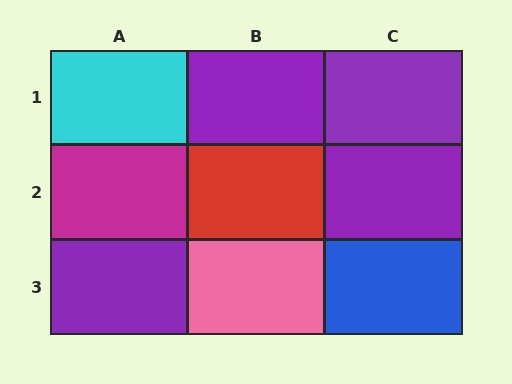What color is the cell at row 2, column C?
Purple.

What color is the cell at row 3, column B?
Pink.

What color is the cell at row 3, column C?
Blue.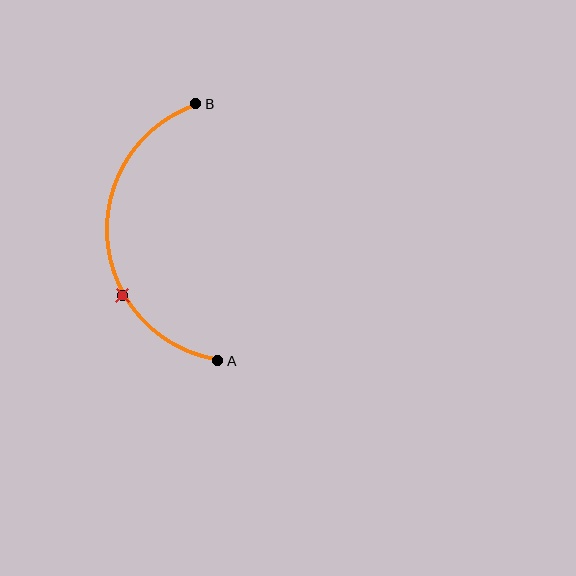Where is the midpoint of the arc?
The arc midpoint is the point on the curve farthest from the straight line joining A and B. It sits to the left of that line.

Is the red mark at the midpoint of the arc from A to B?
No. The red mark lies on the arc but is closer to endpoint A. The arc midpoint would be at the point on the curve equidistant along the arc from both A and B.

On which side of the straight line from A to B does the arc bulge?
The arc bulges to the left of the straight line connecting A and B.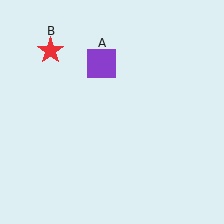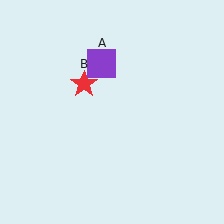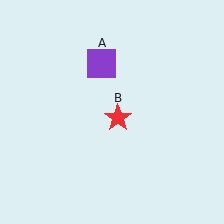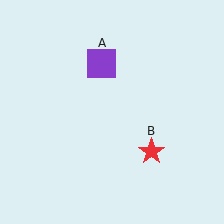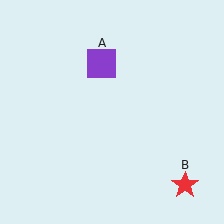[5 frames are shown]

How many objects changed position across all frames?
1 object changed position: red star (object B).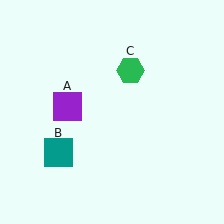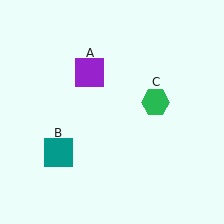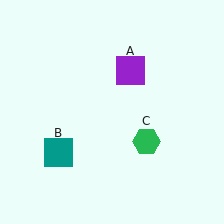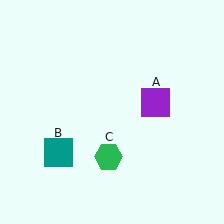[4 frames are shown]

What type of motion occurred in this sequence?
The purple square (object A), green hexagon (object C) rotated clockwise around the center of the scene.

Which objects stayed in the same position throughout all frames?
Teal square (object B) remained stationary.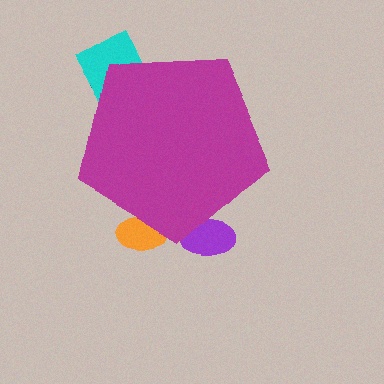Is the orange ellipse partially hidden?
Yes, the orange ellipse is partially hidden behind the magenta pentagon.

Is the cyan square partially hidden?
Yes, the cyan square is partially hidden behind the magenta pentagon.